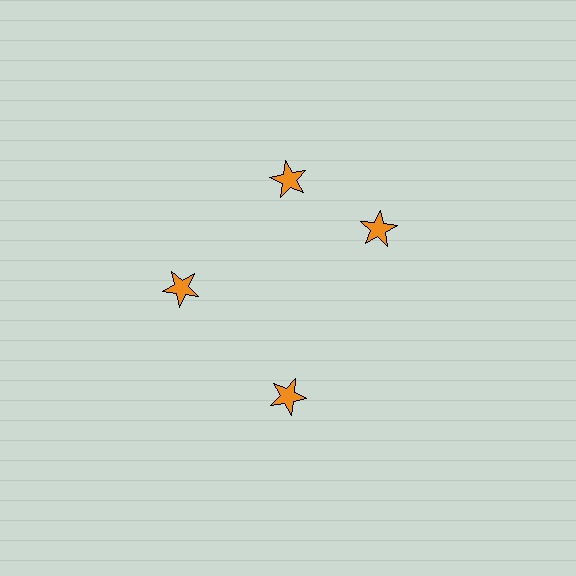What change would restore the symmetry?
The symmetry would be restored by rotating it back into even spacing with its neighbors so that all 4 stars sit at equal angles and equal distance from the center.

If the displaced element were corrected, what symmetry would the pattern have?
It would have 4-fold rotational symmetry — the pattern would map onto itself every 90 degrees.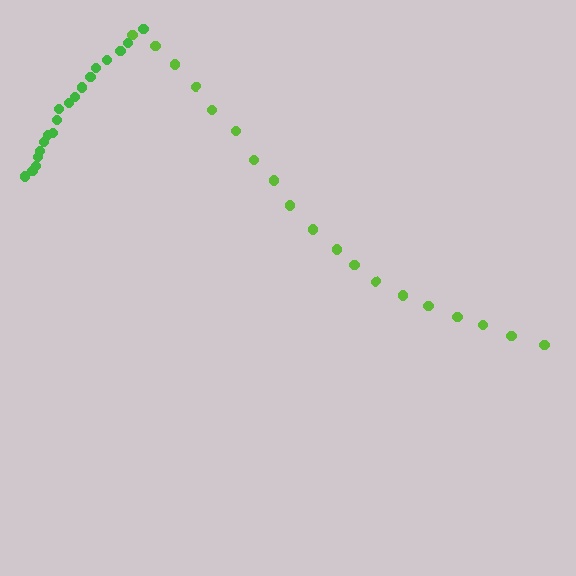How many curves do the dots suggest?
There are 2 distinct paths.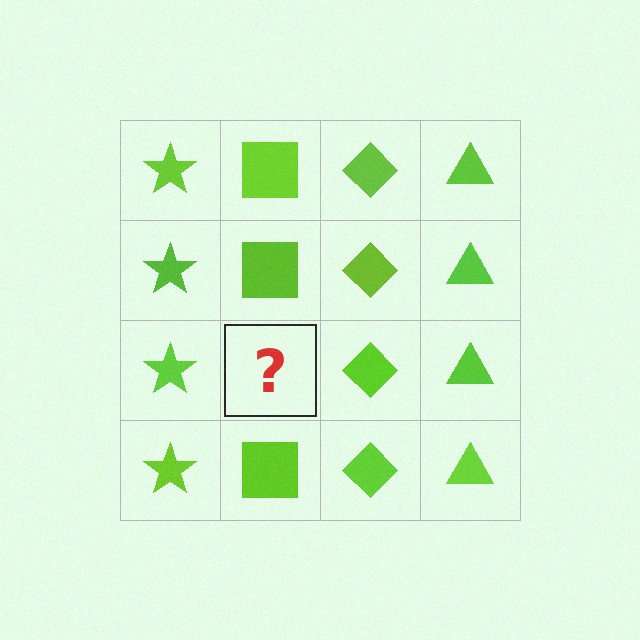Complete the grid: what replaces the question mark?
The question mark should be replaced with a lime square.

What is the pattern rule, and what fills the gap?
The rule is that each column has a consistent shape. The gap should be filled with a lime square.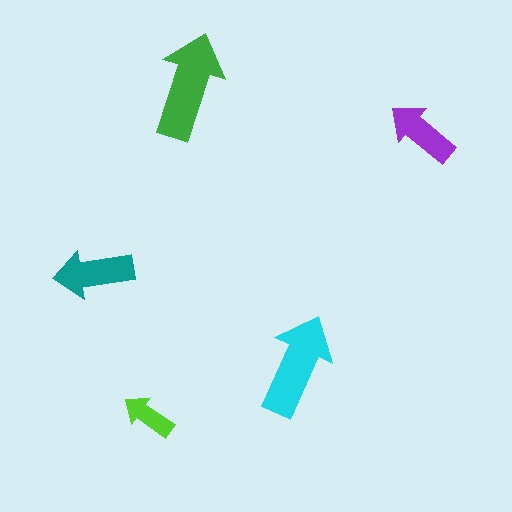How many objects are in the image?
There are 5 objects in the image.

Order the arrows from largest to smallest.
the green one, the cyan one, the teal one, the purple one, the lime one.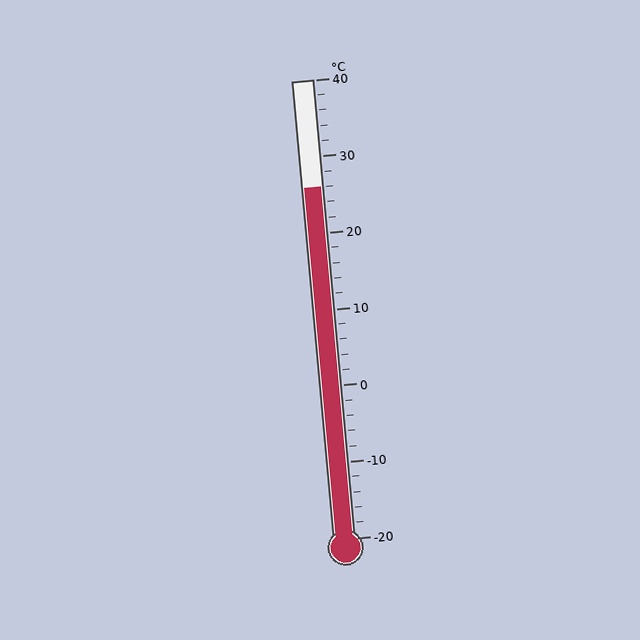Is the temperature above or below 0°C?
The temperature is above 0°C.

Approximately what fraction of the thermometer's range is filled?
The thermometer is filled to approximately 75% of its range.